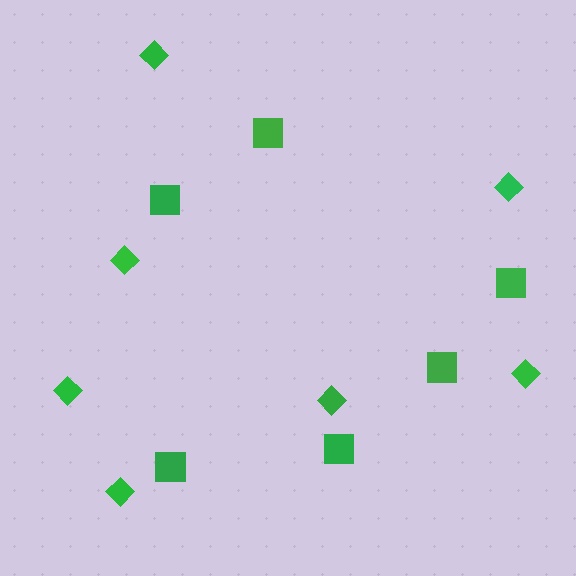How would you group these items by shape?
There are 2 groups: one group of diamonds (7) and one group of squares (6).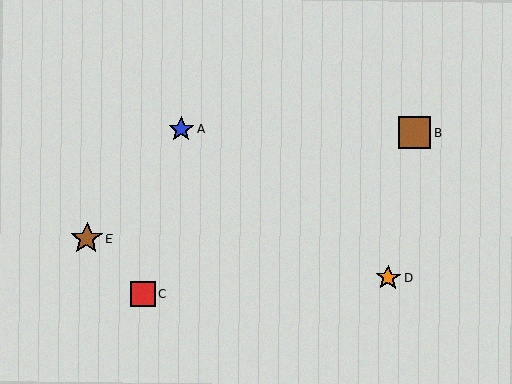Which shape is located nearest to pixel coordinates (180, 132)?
The blue star (labeled A) at (181, 129) is nearest to that location.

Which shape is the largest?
The brown square (labeled B) is the largest.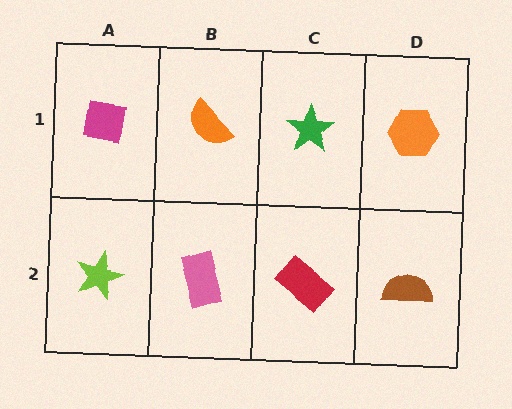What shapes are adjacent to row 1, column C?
A red rectangle (row 2, column C), an orange semicircle (row 1, column B), an orange hexagon (row 1, column D).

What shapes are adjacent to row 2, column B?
An orange semicircle (row 1, column B), a lime star (row 2, column A), a red rectangle (row 2, column C).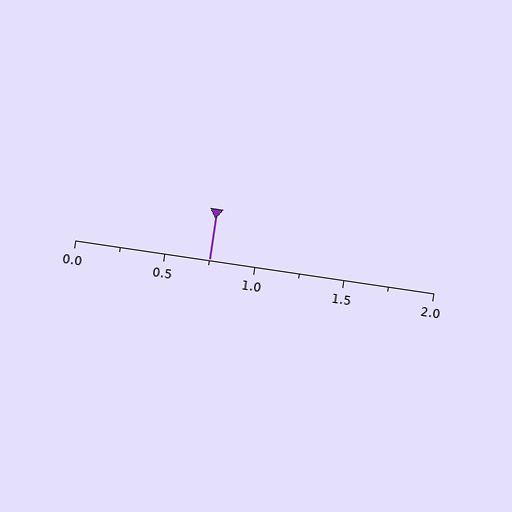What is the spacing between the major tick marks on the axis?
The major ticks are spaced 0.5 apart.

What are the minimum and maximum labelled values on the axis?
The axis runs from 0.0 to 2.0.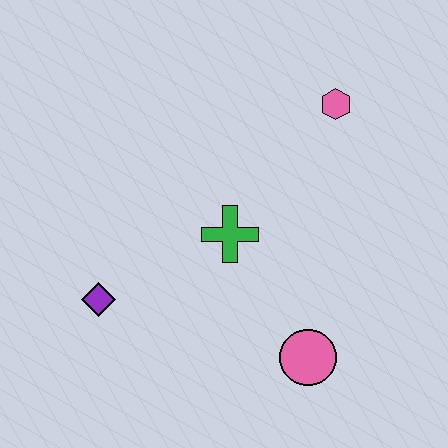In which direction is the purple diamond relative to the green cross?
The purple diamond is to the left of the green cross.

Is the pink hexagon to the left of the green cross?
No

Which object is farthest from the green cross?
The pink hexagon is farthest from the green cross.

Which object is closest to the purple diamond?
The green cross is closest to the purple diamond.